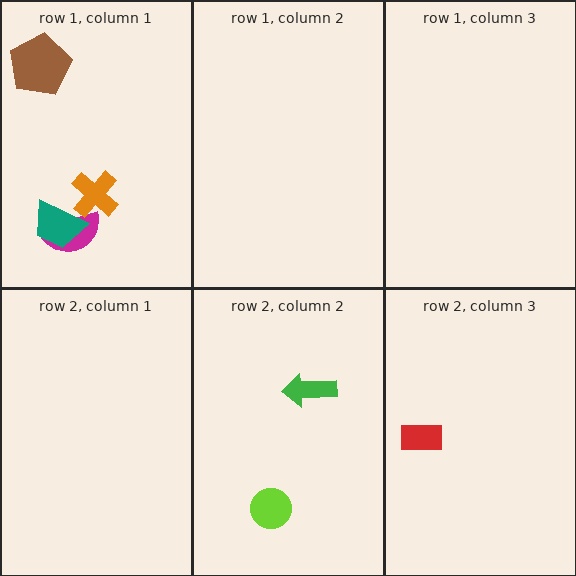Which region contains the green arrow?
The row 2, column 2 region.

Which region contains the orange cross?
The row 1, column 1 region.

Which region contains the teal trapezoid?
The row 1, column 1 region.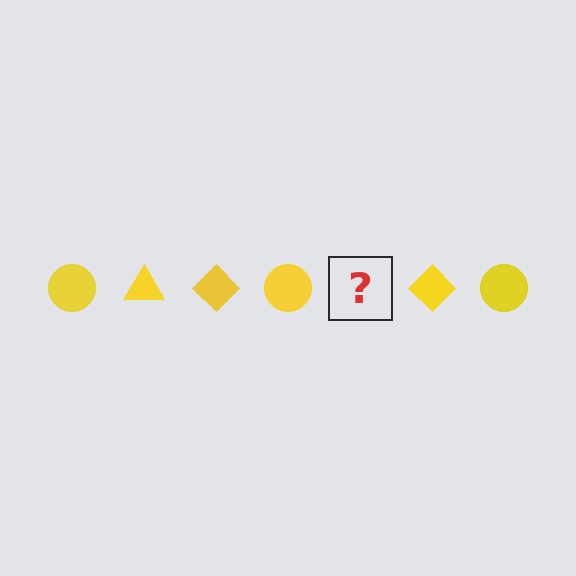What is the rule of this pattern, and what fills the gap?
The rule is that the pattern cycles through circle, triangle, diamond shapes in yellow. The gap should be filled with a yellow triangle.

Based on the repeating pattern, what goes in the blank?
The blank should be a yellow triangle.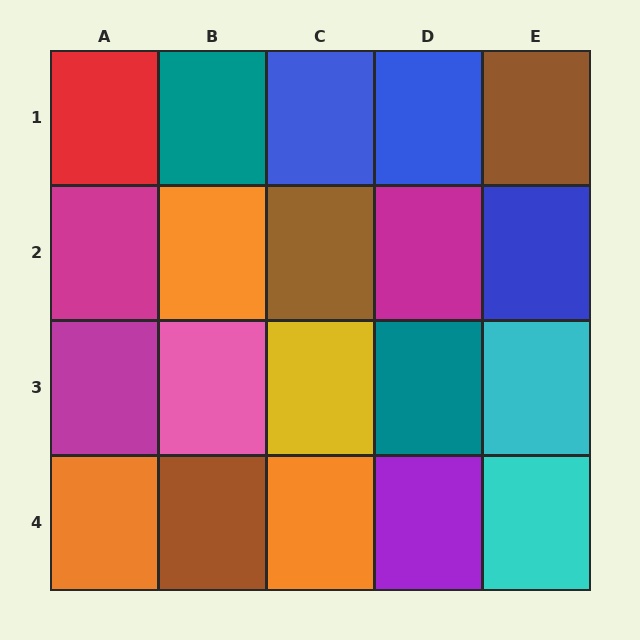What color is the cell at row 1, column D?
Blue.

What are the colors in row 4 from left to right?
Orange, brown, orange, purple, cyan.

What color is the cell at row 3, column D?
Teal.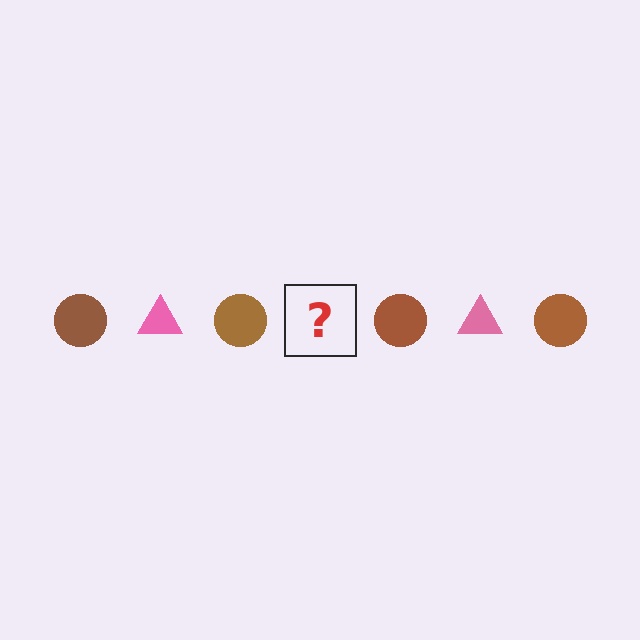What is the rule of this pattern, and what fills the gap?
The rule is that the pattern alternates between brown circle and pink triangle. The gap should be filled with a pink triangle.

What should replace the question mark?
The question mark should be replaced with a pink triangle.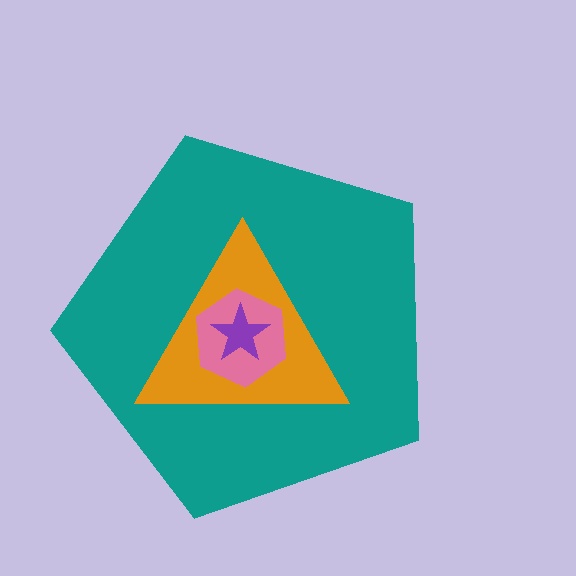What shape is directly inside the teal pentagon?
The orange triangle.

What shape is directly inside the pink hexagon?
The purple star.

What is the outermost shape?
The teal pentagon.